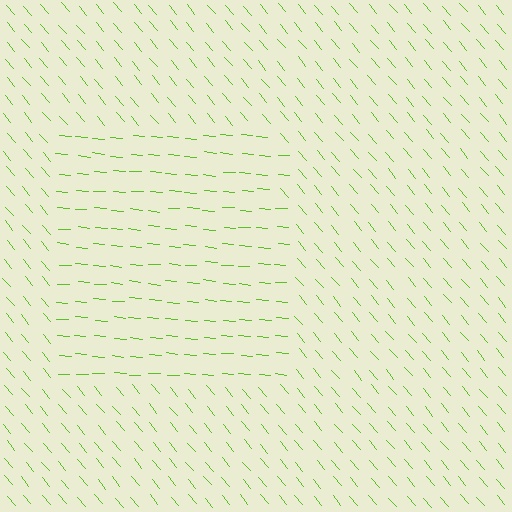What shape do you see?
I see a rectangle.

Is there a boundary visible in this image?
Yes, there is a texture boundary formed by a change in line orientation.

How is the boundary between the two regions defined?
The boundary is defined purely by a change in line orientation (approximately 45 degrees difference). All lines are the same color and thickness.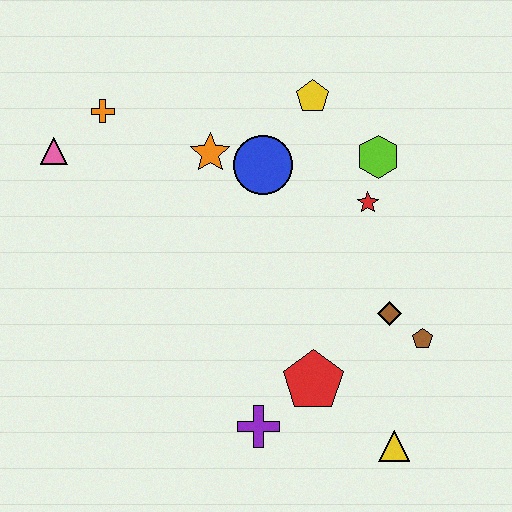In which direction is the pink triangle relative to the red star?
The pink triangle is to the left of the red star.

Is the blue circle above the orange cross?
No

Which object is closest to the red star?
The lime hexagon is closest to the red star.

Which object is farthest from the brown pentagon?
The pink triangle is farthest from the brown pentagon.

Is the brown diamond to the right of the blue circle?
Yes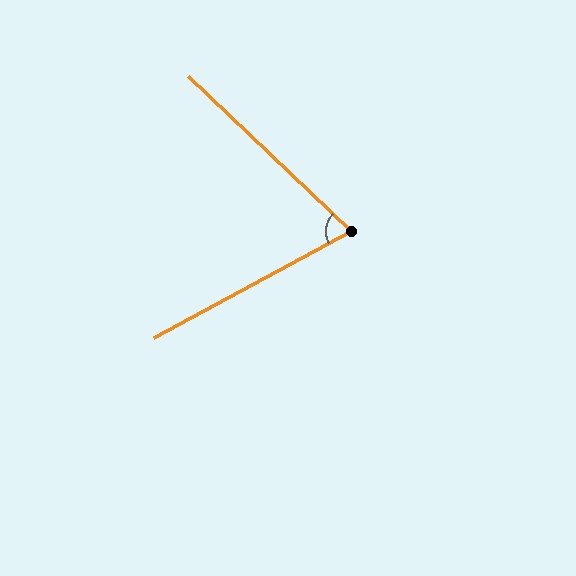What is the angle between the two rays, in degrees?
Approximately 72 degrees.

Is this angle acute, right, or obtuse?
It is acute.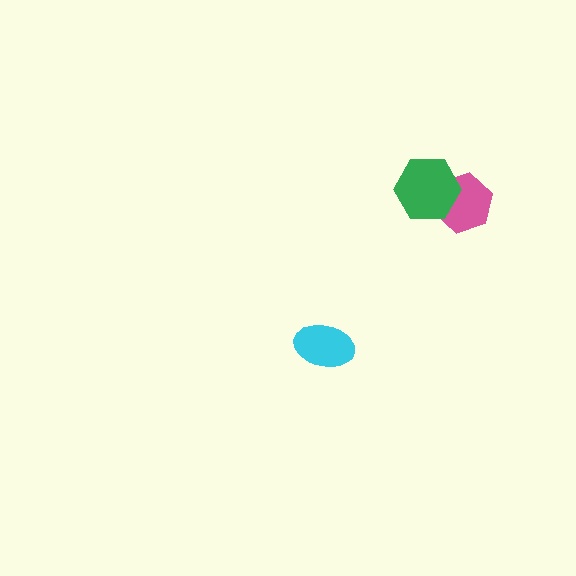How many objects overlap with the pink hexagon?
1 object overlaps with the pink hexagon.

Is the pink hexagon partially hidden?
Yes, it is partially covered by another shape.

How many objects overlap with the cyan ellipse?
0 objects overlap with the cyan ellipse.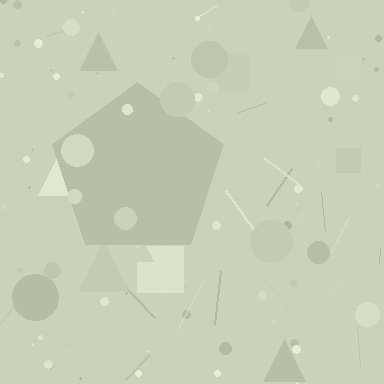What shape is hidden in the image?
A pentagon is hidden in the image.